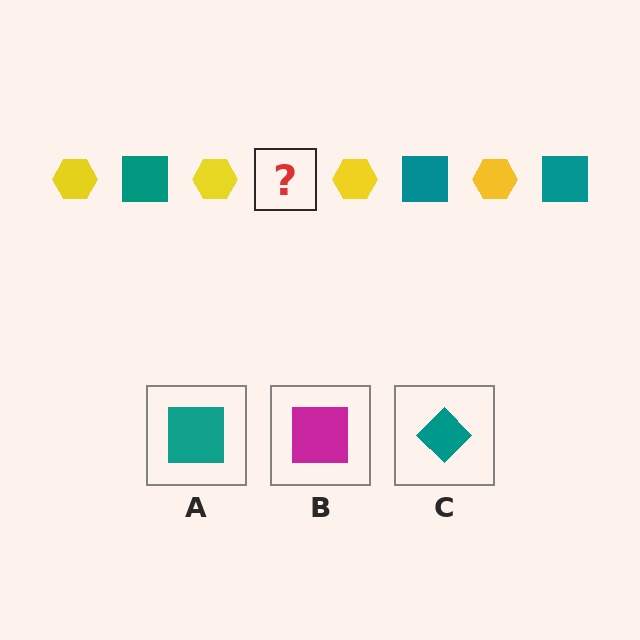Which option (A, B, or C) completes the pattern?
A.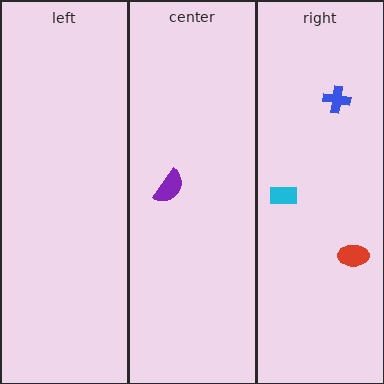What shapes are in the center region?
The purple semicircle.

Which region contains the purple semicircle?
The center region.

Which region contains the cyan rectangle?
The right region.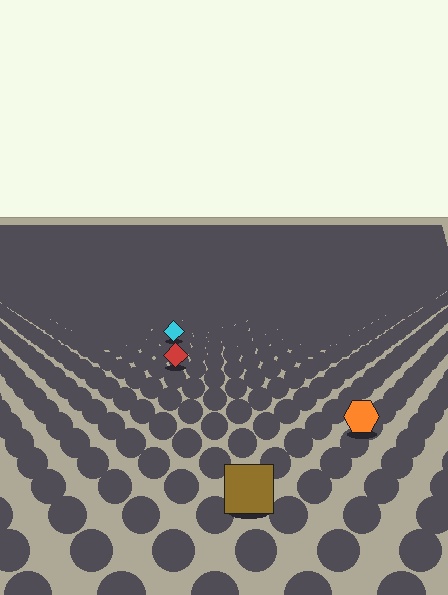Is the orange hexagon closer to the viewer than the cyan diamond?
Yes. The orange hexagon is closer — you can tell from the texture gradient: the ground texture is coarser near it.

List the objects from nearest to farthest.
From nearest to farthest: the brown square, the orange hexagon, the red diamond, the cyan diamond.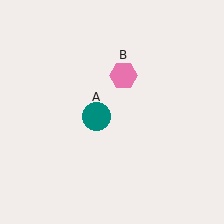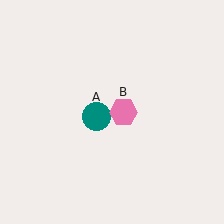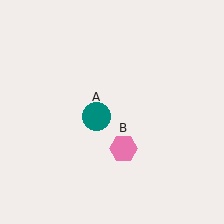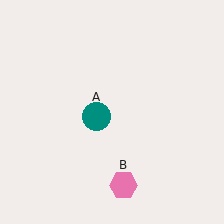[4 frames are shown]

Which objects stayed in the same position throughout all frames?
Teal circle (object A) remained stationary.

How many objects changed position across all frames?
1 object changed position: pink hexagon (object B).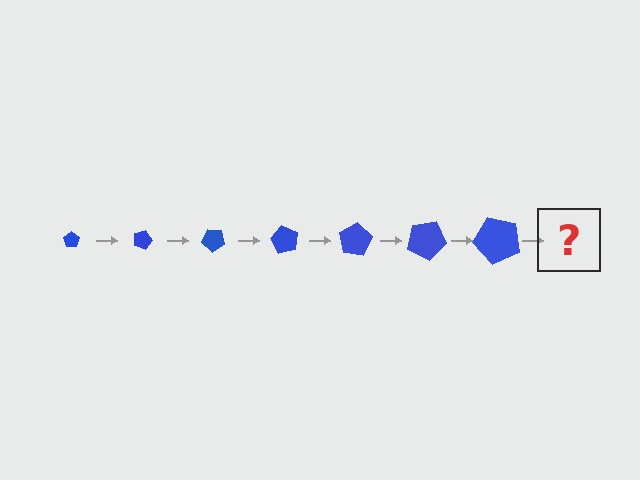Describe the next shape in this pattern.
It should be a pentagon, larger than the previous one and rotated 140 degrees from the start.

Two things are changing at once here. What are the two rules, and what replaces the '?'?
The two rules are that the pentagon grows larger each step and it rotates 20 degrees each step. The '?' should be a pentagon, larger than the previous one and rotated 140 degrees from the start.